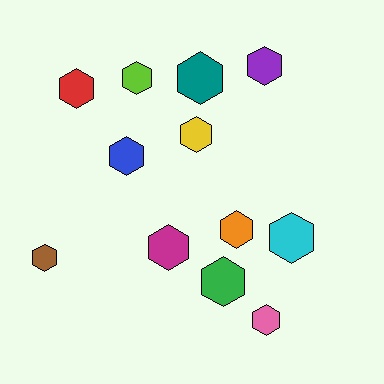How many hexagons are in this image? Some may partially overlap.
There are 12 hexagons.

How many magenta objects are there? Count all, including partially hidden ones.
There is 1 magenta object.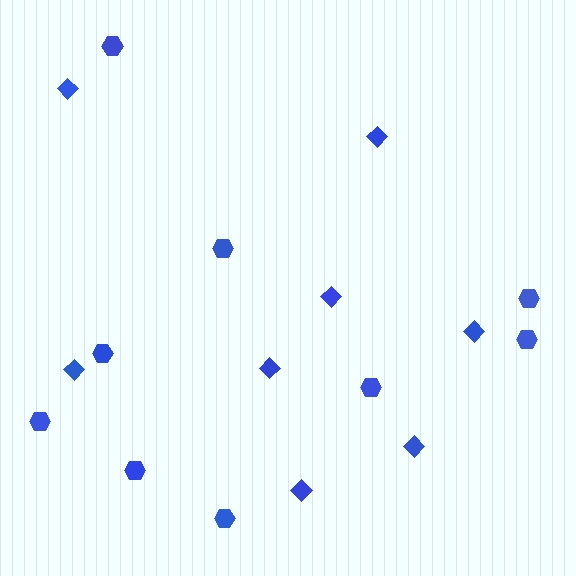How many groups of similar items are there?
There are 2 groups: one group of diamonds (8) and one group of hexagons (9).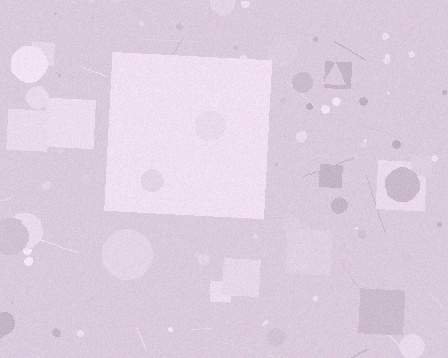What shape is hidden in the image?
A square is hidden in the image.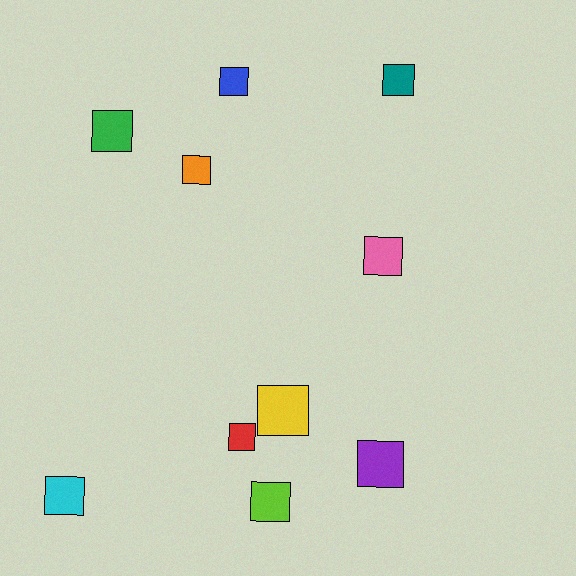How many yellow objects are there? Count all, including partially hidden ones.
There is 1 yellow object.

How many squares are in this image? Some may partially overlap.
There are 10 squares.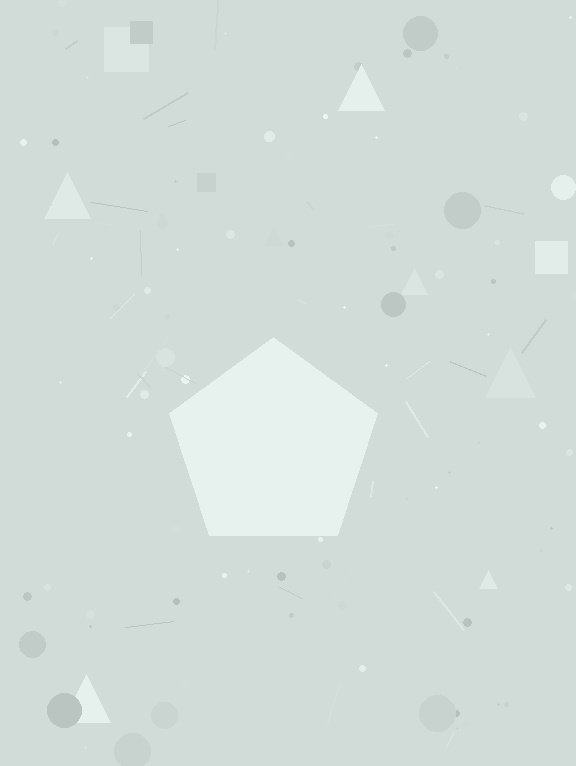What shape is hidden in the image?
A pentagon is hidden in the image.